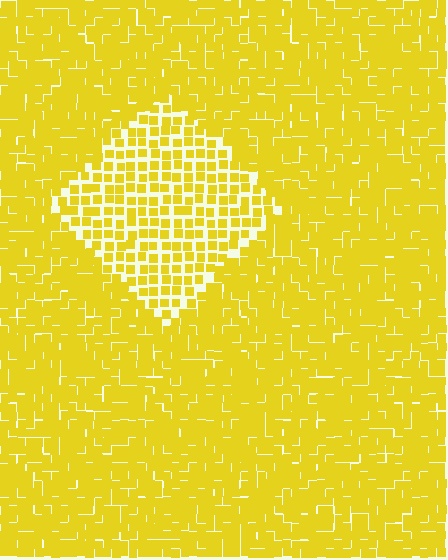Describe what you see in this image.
The image contains small yellow elements arranged at two different densities. A diamond-shaped region is visible where the elements are less densely packed than the surrounding area.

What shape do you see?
I see a diamond.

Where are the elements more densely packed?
The elements are more densely packed outside the diamond boundary.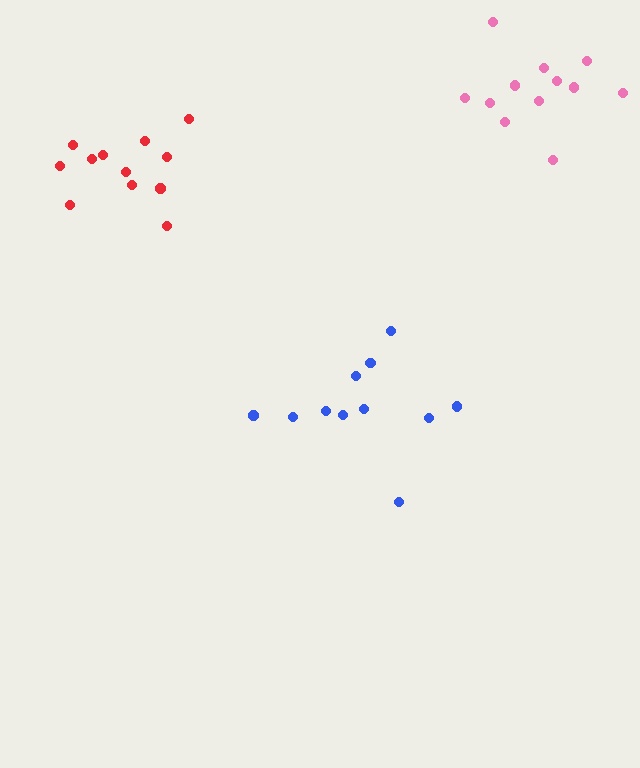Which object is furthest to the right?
The pink cluster is rightmost.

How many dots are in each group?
Group 1: 11 dots, Group 2: 12 dots, Group 3: 12 dots (35 total).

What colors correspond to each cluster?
The clusters are colored: blue, red, pink.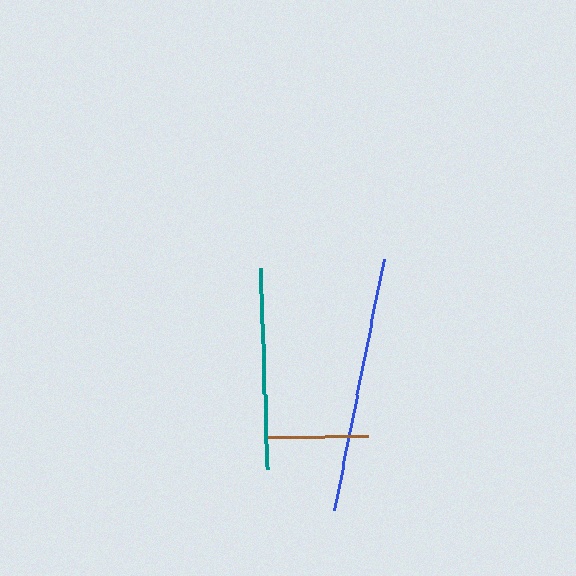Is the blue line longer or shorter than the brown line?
The blue line is longer than the brown line.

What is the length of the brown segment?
The brown segment is approximately 100 pixels long.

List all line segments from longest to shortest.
From longest to shortest: blue, teal, brown.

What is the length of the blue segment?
The blue segment is approximately 256 pixels long.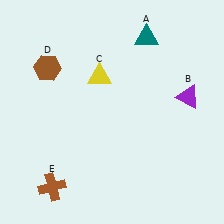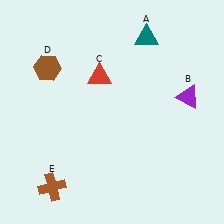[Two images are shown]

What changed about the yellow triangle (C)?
In Image 1, C is yellow. In Image 2, it changed to red.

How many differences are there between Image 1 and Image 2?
There is 1 difference between the two images.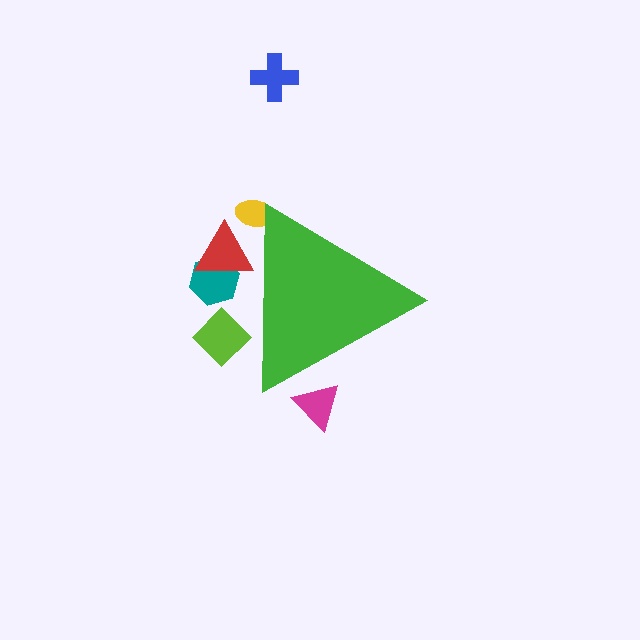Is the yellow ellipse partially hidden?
Yes, the yellow ellipse is partially hidden behind the green triangle.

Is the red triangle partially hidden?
Yes, the red triangle is partially hidden behind the green triangle.